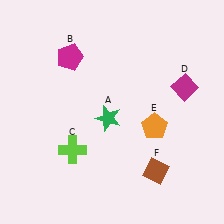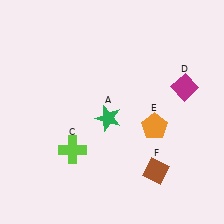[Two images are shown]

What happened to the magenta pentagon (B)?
The magenta pentagon (B) was removed in Image 2. It was in the top-left area of Image 1.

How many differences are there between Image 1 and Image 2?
There is 1 difference between the two images.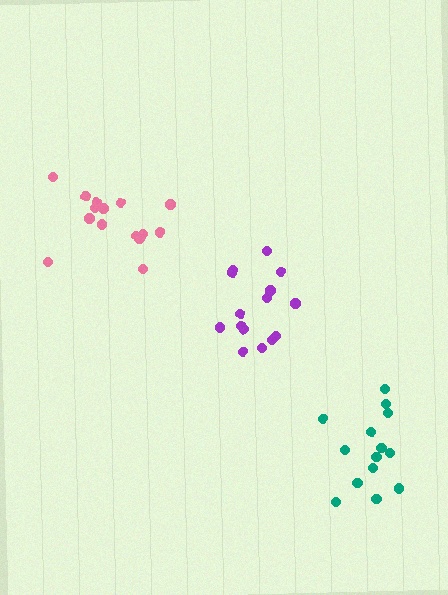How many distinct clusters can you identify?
There are 3 distinct clusters.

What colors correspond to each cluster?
The clusters are colored: purple, pink, teal.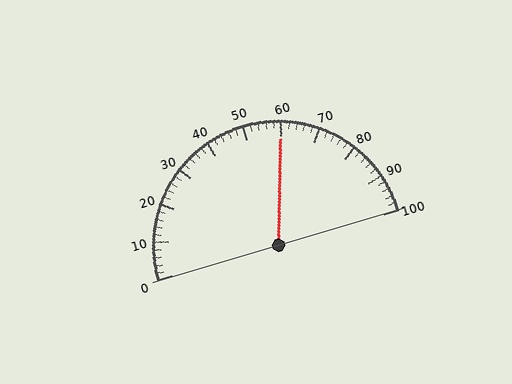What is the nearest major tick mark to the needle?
The nearest major tick mark is 60.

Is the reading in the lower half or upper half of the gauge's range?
The reading is in the upper half of the range (0 to 100).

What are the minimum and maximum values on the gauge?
The gauge ranges from 0 to 100.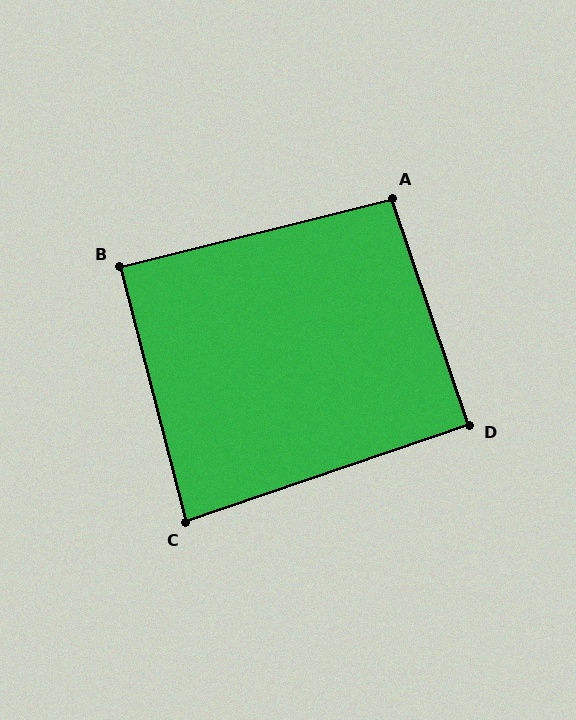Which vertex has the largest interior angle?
A, at approximately 95 degrees.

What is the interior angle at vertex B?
Approximately 90 degrees (approximately right).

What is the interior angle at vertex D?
Approximately 90 degrees (approximately right).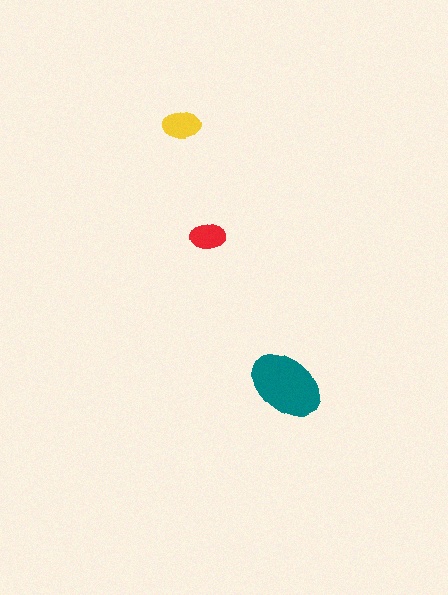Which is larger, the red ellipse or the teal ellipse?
The teal one.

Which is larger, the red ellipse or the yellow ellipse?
The yellow one.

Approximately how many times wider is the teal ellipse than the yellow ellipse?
About 2 times wider.